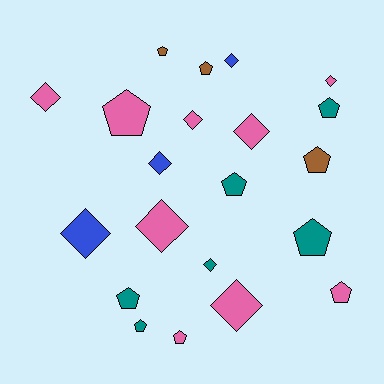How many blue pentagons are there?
There are no blue pentagons.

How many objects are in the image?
There are 21 objects.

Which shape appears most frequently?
Pentagon, with 11 objects.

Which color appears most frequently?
Pink, with 9 objects.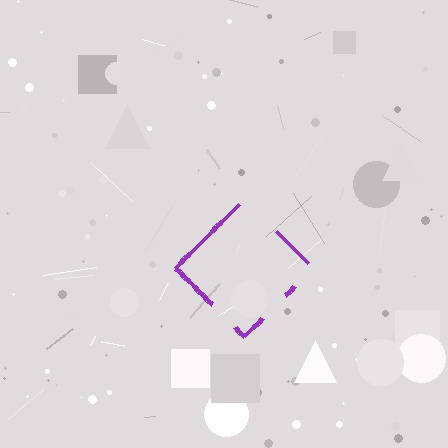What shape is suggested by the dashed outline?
The dashed outline suggests a diamond.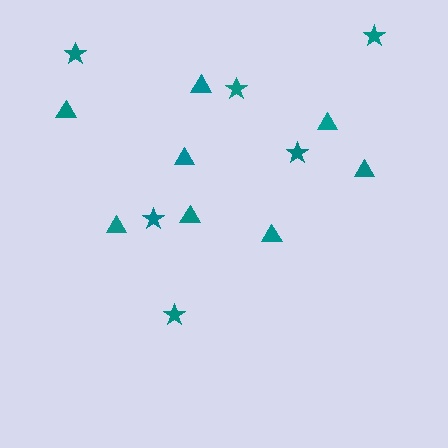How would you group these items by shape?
There are 2 groups: one group of triangles (8) and one group of stars (6).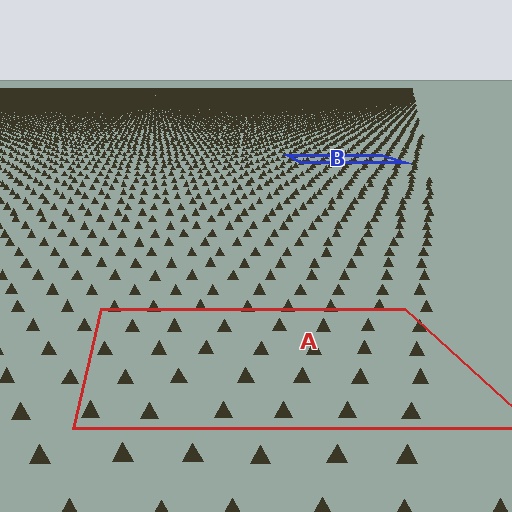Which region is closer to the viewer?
Region A is closer. The texture elements there are larger and more spread out.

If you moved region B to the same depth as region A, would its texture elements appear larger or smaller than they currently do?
They would appear larger. At a closer depth, the same texture elements are projected at a bigger on-screen size.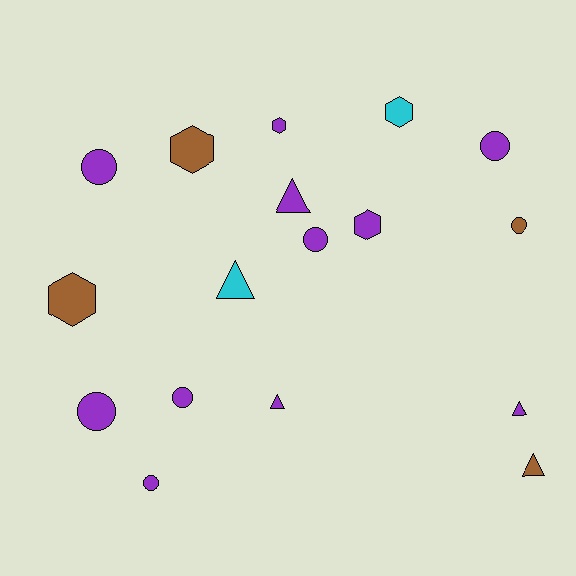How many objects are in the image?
There are 17 objects.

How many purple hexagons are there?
There are 2 purple hexagons.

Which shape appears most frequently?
Circle, with 7 objects.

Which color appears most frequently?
Purple, with 11 objects.